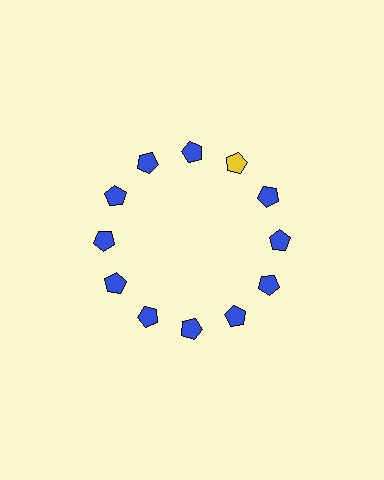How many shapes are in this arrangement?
There are 12 shapes arranged in a ring pattern.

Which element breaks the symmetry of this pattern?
The yellow pentagon at roughly the 1 o'clock position breaks the symmetry. All other shapes are blue pentagons.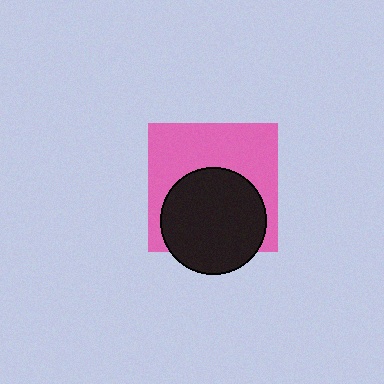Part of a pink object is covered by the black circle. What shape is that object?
It is a square.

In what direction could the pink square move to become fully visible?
The pink square could move up. That would shift it out from behind the black circle entirely.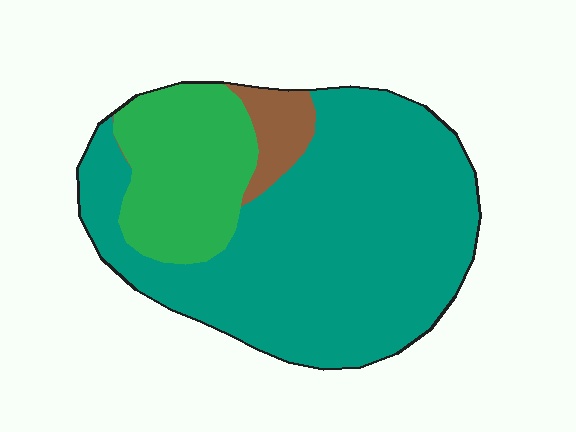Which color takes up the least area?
Brown, at roughly 5%.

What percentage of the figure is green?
Green takes up less than a quarter of the figure.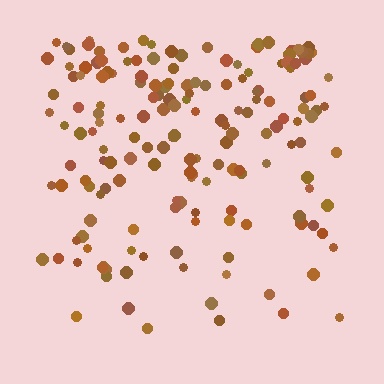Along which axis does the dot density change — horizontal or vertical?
Vertical.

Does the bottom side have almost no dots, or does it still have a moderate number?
Still a moderate number, just noticeably fewer than the top.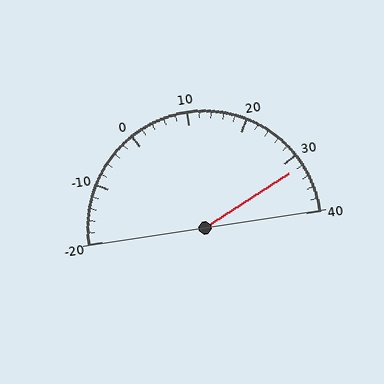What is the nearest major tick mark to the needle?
The nearest major tick mark is 30.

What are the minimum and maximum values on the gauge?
The gauge ranges from -20 to 40.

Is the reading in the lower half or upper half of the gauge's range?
The reading is in the upper half of the range (-20 to 40).